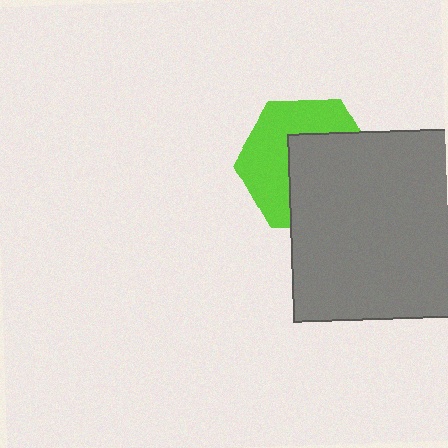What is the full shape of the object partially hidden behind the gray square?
The partially hidden object is a lime hexagon.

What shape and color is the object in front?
The object in front is a gray square.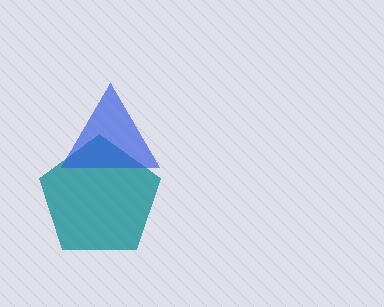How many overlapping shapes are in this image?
There are 2 overlapping shapes in the image.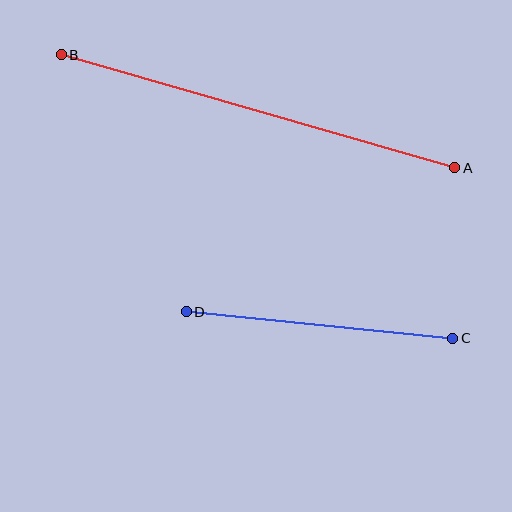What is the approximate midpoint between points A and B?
The midpoint is at approximately (258, 111) pixels.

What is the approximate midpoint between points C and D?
The midpoint is at approximately (319, 325) pixels.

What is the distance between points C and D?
The distance is approximately 268 pixels.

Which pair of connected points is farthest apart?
Points A and B are farthest apart.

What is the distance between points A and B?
The distance is approximately 409 pixels.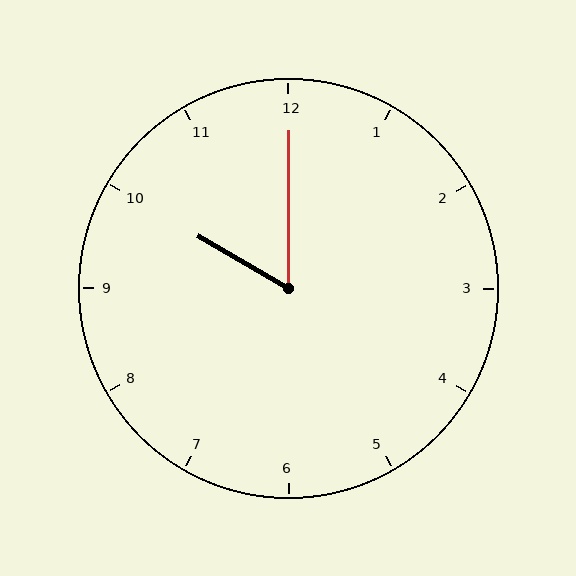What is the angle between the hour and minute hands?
Approximately 60 degrees.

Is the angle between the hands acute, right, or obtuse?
It is acute.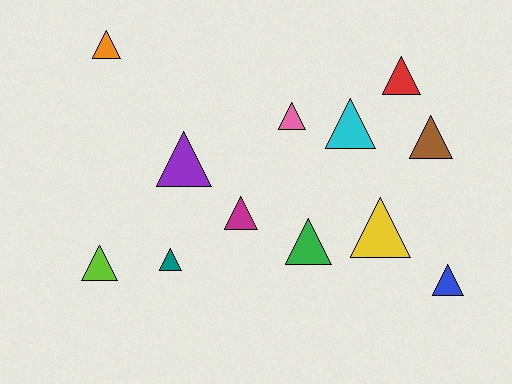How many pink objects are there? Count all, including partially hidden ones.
There is 1 pink object.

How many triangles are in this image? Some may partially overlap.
There are 12 triangles.